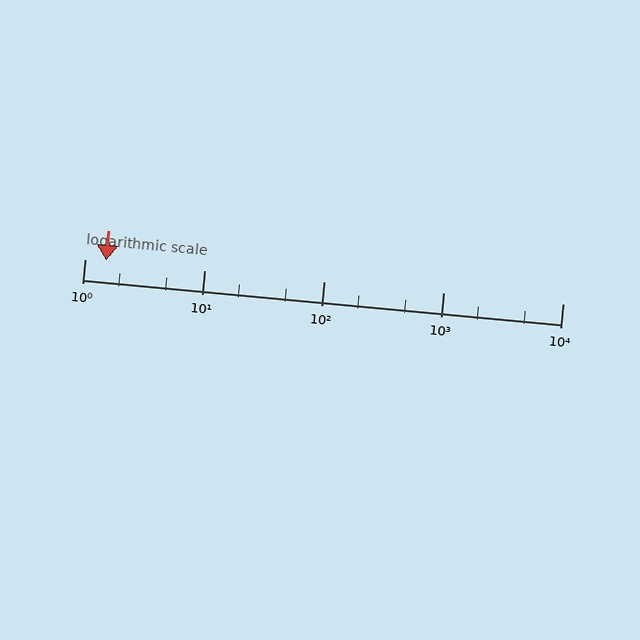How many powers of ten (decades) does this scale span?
The scale spans 4 decades, from 1 to 10000.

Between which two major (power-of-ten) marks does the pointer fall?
The pointer is between 1 and 10.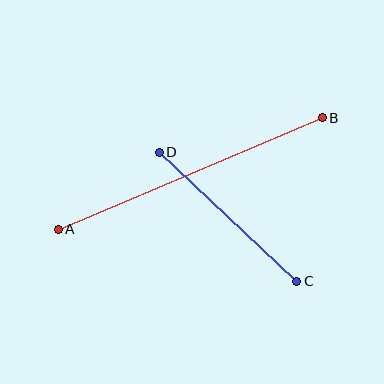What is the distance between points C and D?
The distance is approximately 189 pixels.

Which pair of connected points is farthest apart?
Points A and B are farthest apart.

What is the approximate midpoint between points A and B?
The midpoint is at approximately (190, 173) pixels.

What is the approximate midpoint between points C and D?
The midpoint is at approximately (228, 217) pixels.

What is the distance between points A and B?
The distance is approximately 287 pixels.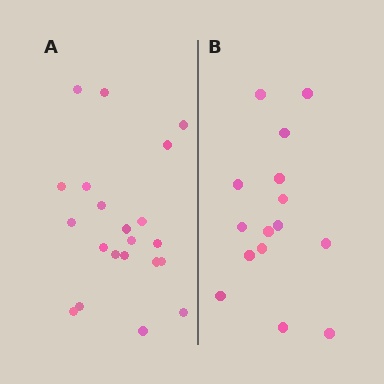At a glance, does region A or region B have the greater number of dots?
Region A (the left region) has more dots.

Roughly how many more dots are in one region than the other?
Region A has about 6 more dots than region B.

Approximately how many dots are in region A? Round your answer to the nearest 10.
About 20 dots. (The exact count is 21, which rounds to 20.)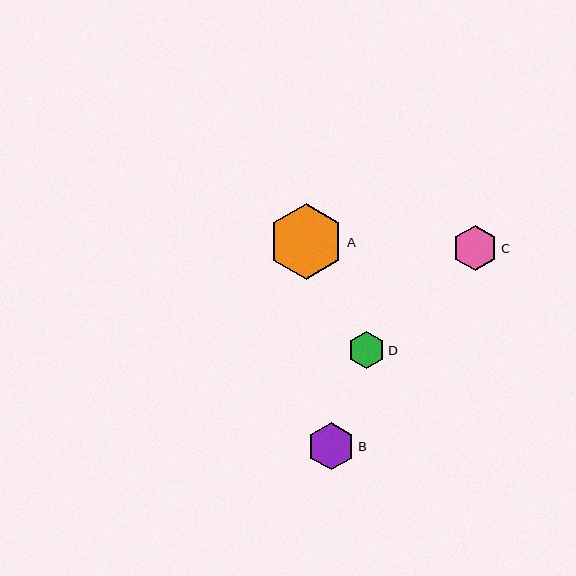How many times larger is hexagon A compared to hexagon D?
Hexagon A is approximately 2.1 times the size of hexagon D.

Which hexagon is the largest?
Hexagon A is the largest with a size of approximately 75 pixels.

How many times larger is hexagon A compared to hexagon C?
Hexagon A is approximately 1.7 times the size of hexagon C.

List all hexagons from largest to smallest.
From largest to smallest: A, B, C, D.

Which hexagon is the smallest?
Hexagon D is the smallest with a size of approximately 37 pixels.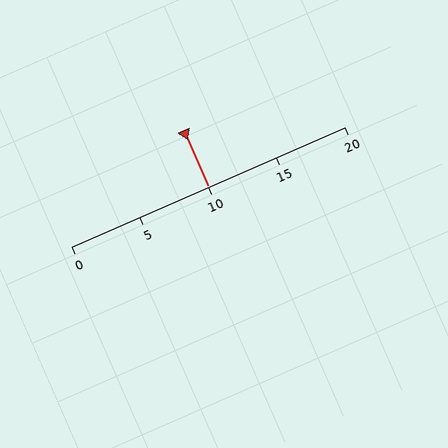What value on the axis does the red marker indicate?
The marker indicates approximately 10.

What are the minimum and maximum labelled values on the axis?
The axis runs from 0 to 20.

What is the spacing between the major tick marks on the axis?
The major ticks are spaced 5 apart.